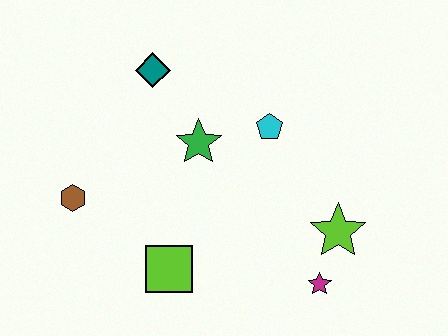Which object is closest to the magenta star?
The lime star is closest to the magenta star.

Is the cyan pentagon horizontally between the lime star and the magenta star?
No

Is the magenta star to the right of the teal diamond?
Yes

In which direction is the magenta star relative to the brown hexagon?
The magenta star is to the right of the brown hexagon.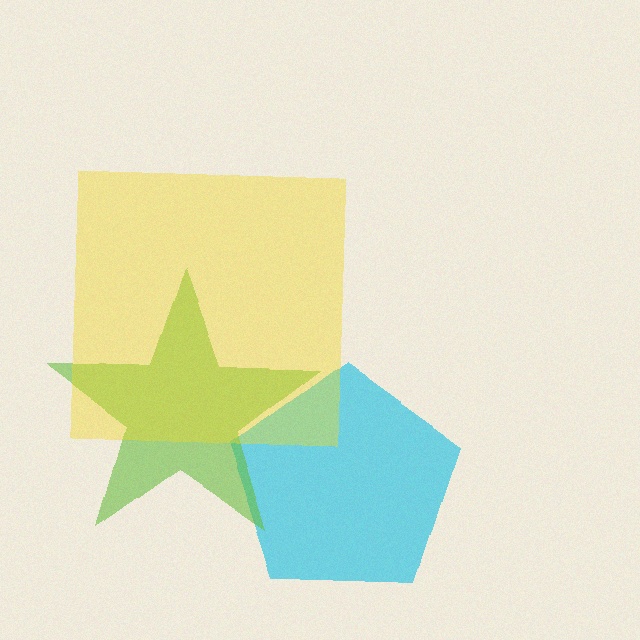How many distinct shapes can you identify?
There are 3 distinct shapes: a cyan pentagon, a lime star, a yellow square.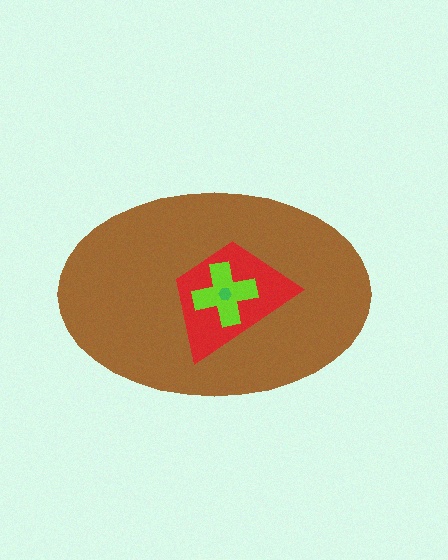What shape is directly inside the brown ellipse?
The red trapezoid.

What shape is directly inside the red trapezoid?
The lime cross.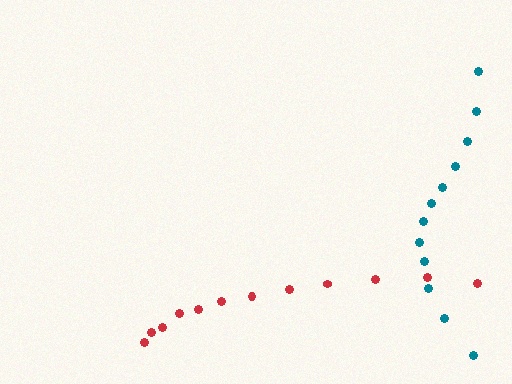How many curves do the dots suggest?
There are 2 distinct paths.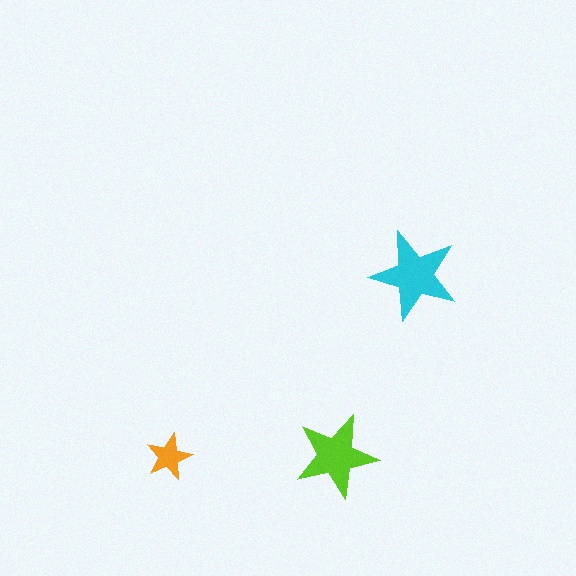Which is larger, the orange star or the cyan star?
The cyan one.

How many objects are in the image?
There are 3 objects in the image.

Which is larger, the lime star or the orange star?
The lime one.